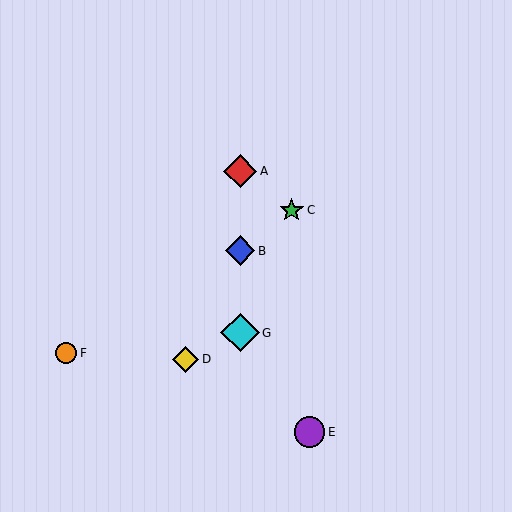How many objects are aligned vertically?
3 objects (A, B, G) are aligned vertically.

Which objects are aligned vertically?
Objects A, B, G are aligned vertically.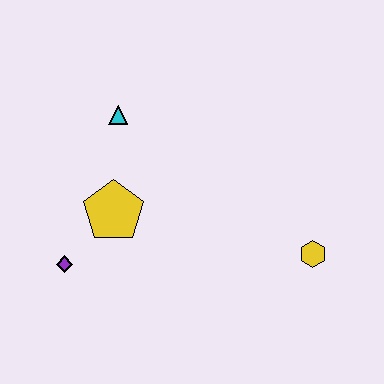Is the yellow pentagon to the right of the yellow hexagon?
No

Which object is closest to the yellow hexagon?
The yellow pentagon is closest to the yellow hexagon.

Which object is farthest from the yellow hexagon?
The purple diamond is farthest from the yellow hexagon.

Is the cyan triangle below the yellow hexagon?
No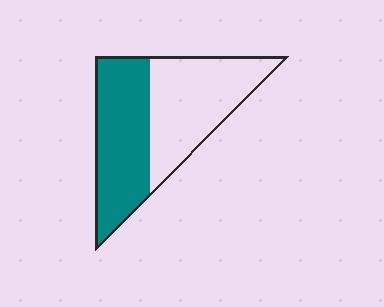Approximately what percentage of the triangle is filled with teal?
Approximately 50%.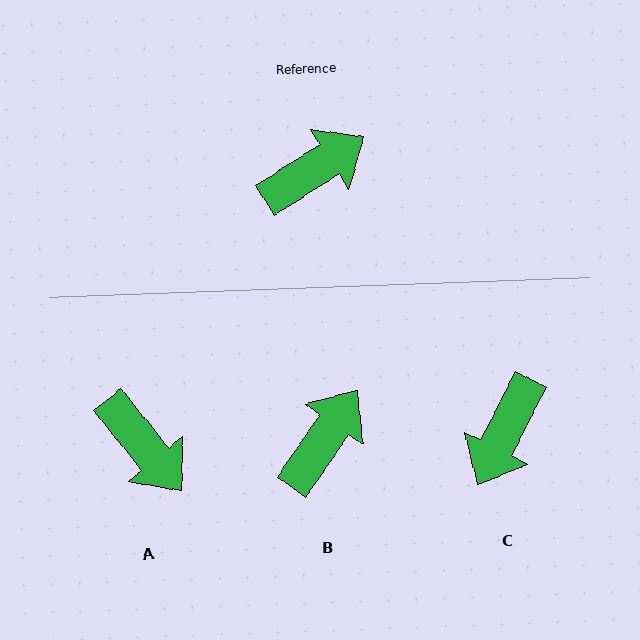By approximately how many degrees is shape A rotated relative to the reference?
Approximately 83 degrees clockwise.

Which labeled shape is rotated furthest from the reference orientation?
C, about 150 degrees away.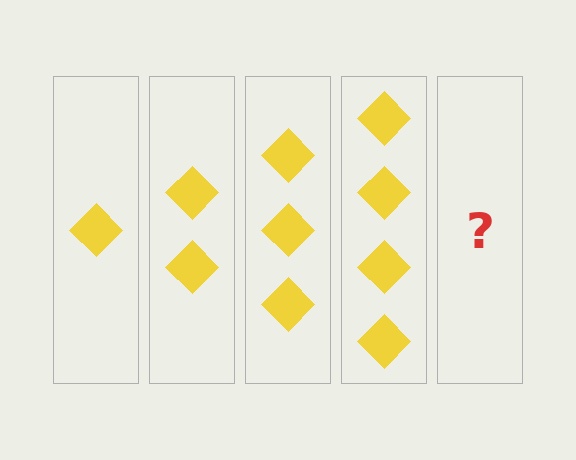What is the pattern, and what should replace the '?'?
The pattern is that each step adds one more diamond. The '?' should be 5 diamonds.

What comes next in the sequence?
The next element should be 5 diamonds.